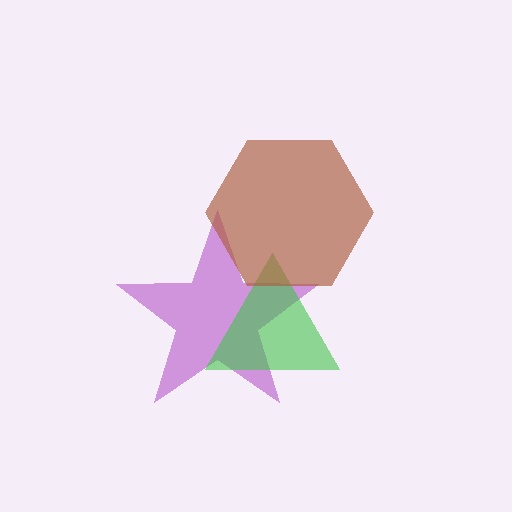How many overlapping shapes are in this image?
There are 3 overlapping shapes in the image.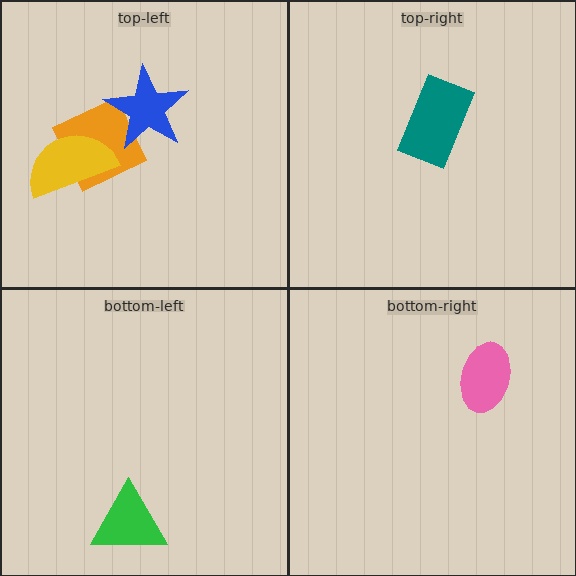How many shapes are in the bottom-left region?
1.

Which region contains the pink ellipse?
The bottom-right region.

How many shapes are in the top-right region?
1.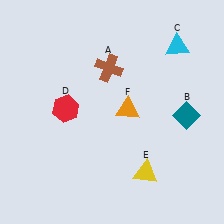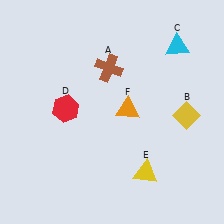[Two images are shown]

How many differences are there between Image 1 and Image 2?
There is 1 difference between the two images.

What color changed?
The diamond (B) changed from teal in Image 1 to yellow in Image 2.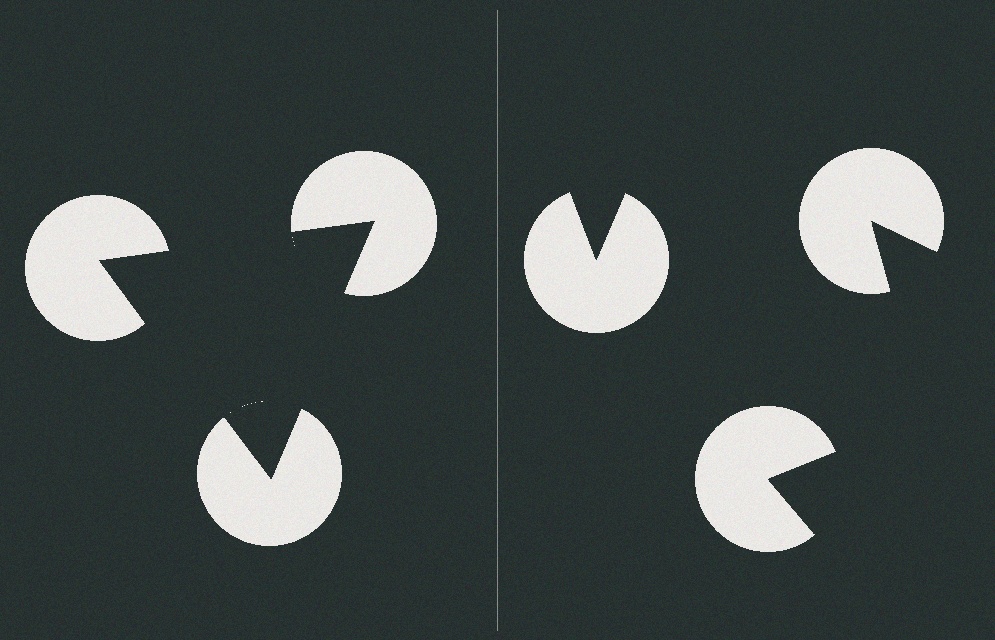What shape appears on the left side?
An illusory triangle.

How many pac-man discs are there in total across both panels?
6 — 3 on each side.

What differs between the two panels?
The pac-man discs are positioned identically on both sides; only the wedge orientations differ. On the left they align to a triangle; on the right they are misaligned.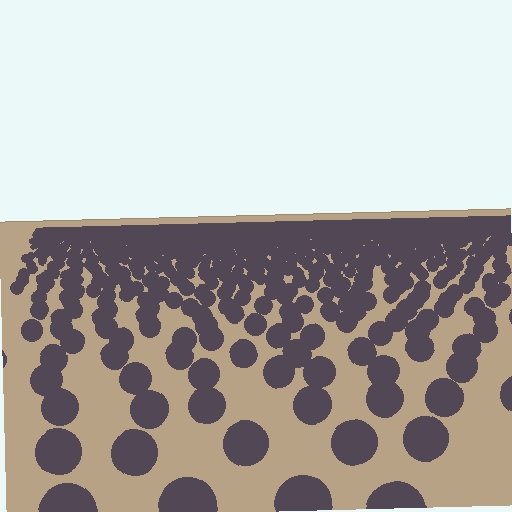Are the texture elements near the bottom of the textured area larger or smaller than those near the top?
Larger. Near the bottom, elements are closer to the viewer and appear at a bigger on-screen size.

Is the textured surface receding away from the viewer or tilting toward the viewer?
The surface is receding away from the viewer. Texture elements get smaller and denser toward the top.